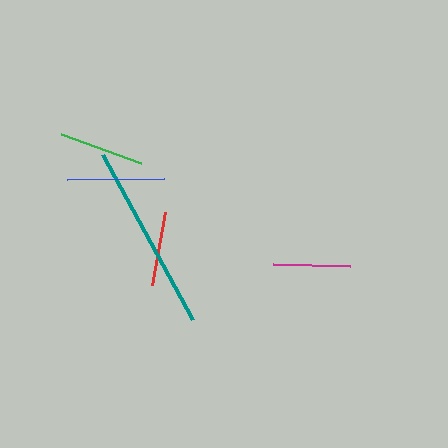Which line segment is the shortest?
The red line is the shortest at approximately 74 pixels.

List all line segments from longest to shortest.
From longest to shortest: teal, blue, green, magenta, red.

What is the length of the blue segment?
The blue segment is approximately 97 pixels long.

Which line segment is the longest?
The teal line is the longest at approximately 188 pixels.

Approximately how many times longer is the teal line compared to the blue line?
The teal line is approximately 1.9 times the length of the blue line.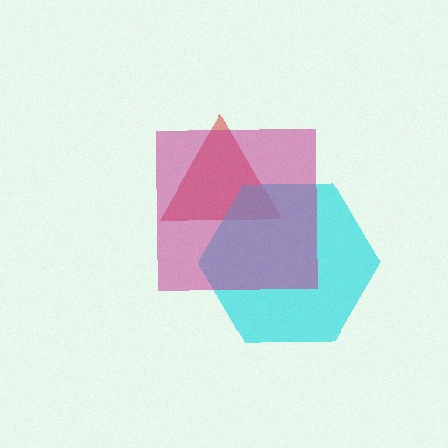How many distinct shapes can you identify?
There are 3 distinct shapes: a red triangle, a cyan hexagon, a magenta square.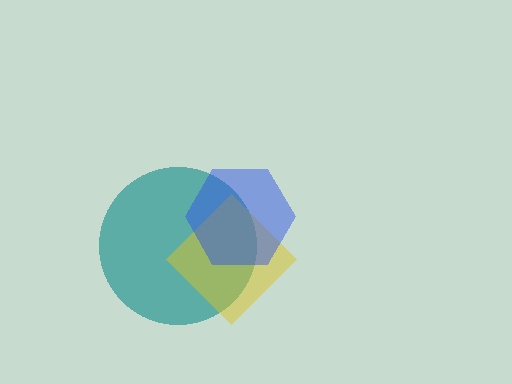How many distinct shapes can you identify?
There are 3 distinct shapes: a teal circle, a yellow diamond, a blue hexagon.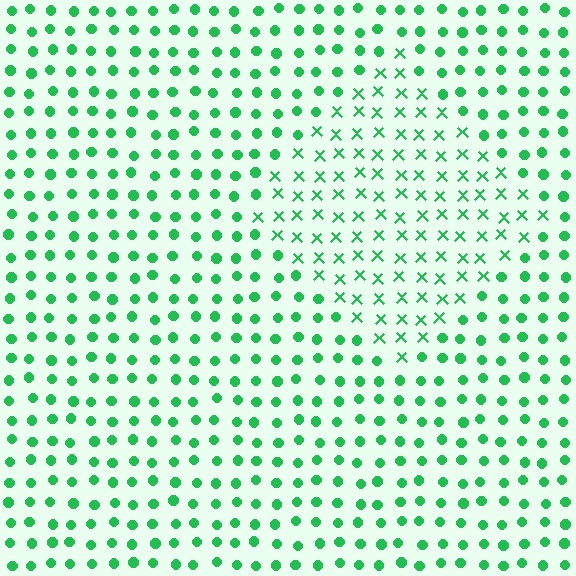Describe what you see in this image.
The image is filled with small green elements arranged in a uniform grid. A diamond-shaped region contains X marks, while the surrounding area contains circles. The boundary is defined purely by the change in element shape.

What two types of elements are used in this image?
The image uses X marks inside the diamond region and circles outside it.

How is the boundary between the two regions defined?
The boundary is defined by a change in element shape: X marks inside vs. circles outside. All elements share the same color and spacing.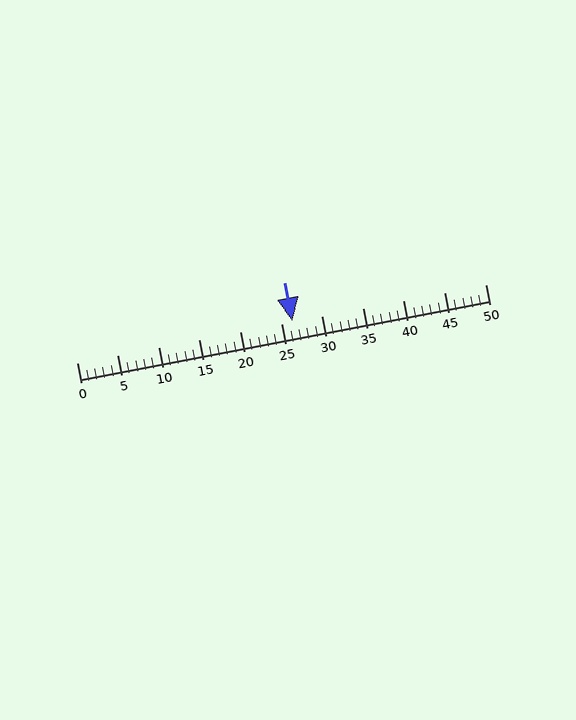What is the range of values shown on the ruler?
The ruler shows values from 0 to 50.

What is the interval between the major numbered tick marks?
The major tick marks are spaced 5 units apart.